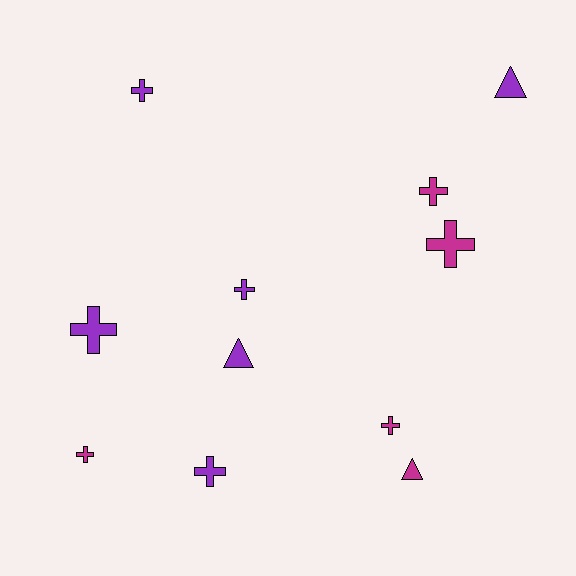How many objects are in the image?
There are 11 objects.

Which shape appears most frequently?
Cross, with 8 objects.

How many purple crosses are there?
There are 4 purple crosses.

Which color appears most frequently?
Purple, with 6 objects.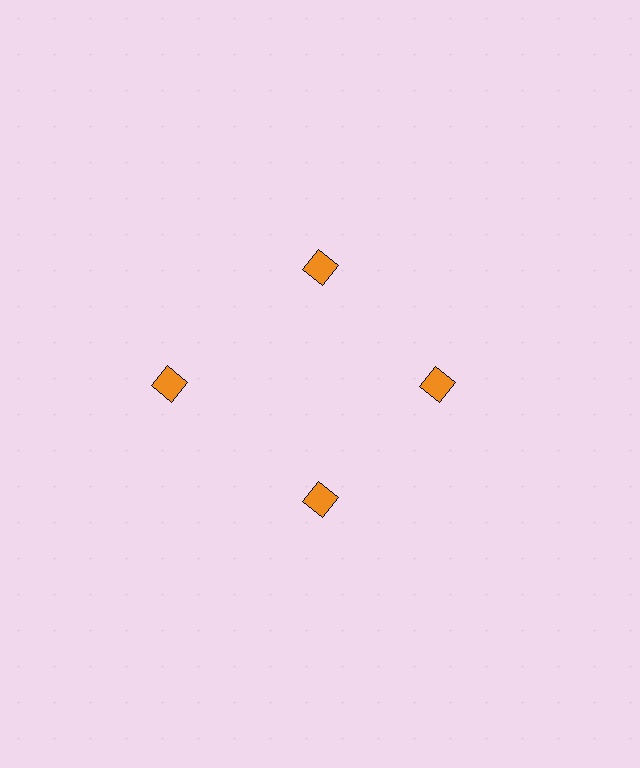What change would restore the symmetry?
The symmetry would be restored by moving it inward, back onto the ring so that all 4 diamonds sit at equal angles and equal distance from the center.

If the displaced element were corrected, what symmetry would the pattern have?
It would have 4-fold rotational symmetry — the pattern would map onto itself every 90 degrees.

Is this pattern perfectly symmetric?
No. The 4 orange diamonds are arranged in a ring, but one element near the 9 o'clock position is pushed outward from the center, breaking the 4-fold rotational symmetry.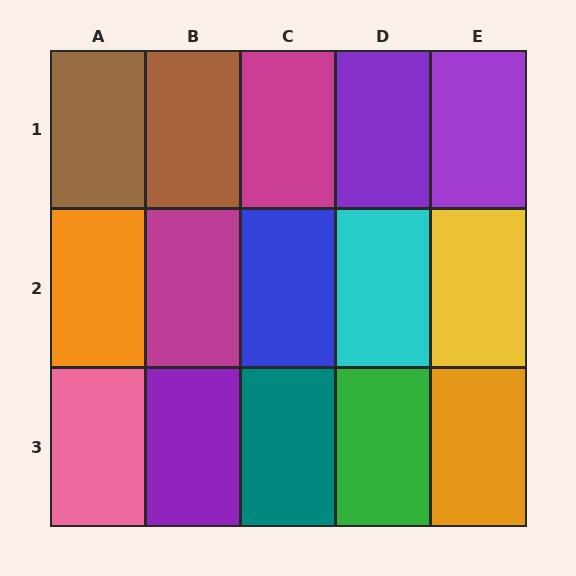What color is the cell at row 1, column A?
Brown.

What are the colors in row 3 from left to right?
Pink, purple, teal, green, orange.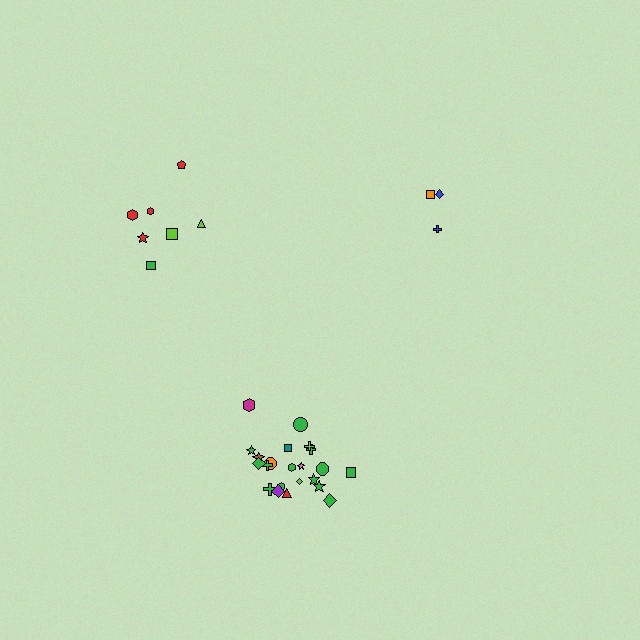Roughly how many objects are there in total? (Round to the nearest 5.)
Roughly 30 objects in total.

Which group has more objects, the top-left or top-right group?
The top-left group.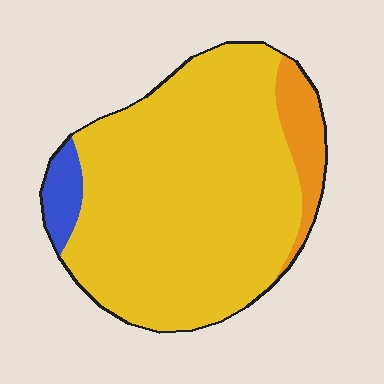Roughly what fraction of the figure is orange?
Orange covers 10% of the figure.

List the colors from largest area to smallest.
From largest to smallest: yellow, orange, blue.